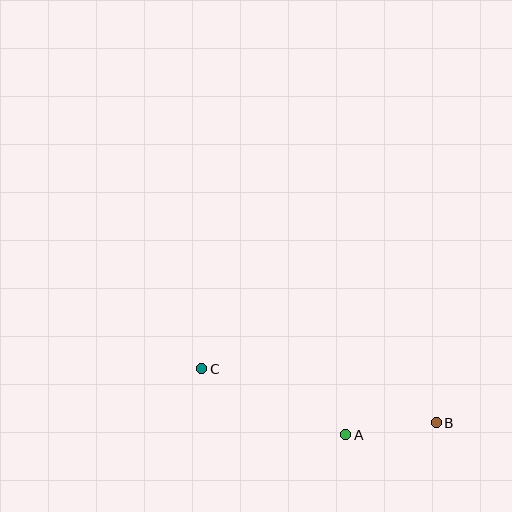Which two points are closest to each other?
Points A and B are closest to each other.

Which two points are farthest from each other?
Points B and C are farthest from each other.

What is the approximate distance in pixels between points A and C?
The distance between A and C is approximately 159 pixels.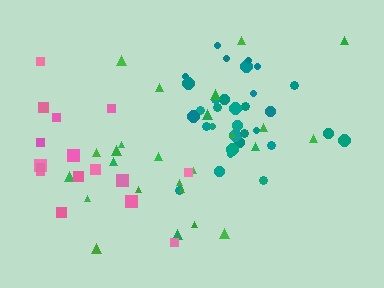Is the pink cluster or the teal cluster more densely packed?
Teal.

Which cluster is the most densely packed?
Teal.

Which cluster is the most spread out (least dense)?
Pink.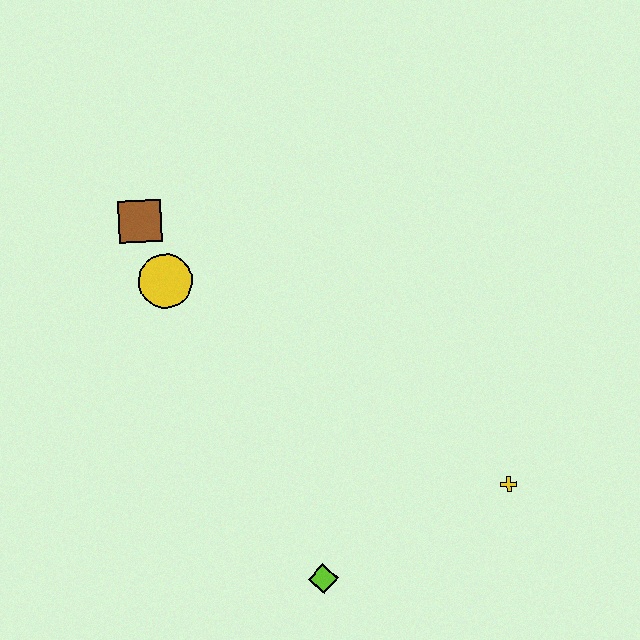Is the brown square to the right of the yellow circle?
No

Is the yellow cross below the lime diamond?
No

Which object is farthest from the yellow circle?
The yellow cross is farthest from the yellow circle.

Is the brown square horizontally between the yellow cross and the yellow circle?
No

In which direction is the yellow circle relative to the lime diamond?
The yellow circle is above the lime diamond.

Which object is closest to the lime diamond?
The yellow cross is closest to the lime diamond.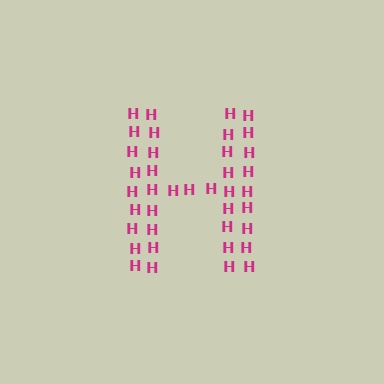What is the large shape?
The large shape is the letter H.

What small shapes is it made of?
It is made of small letter H's.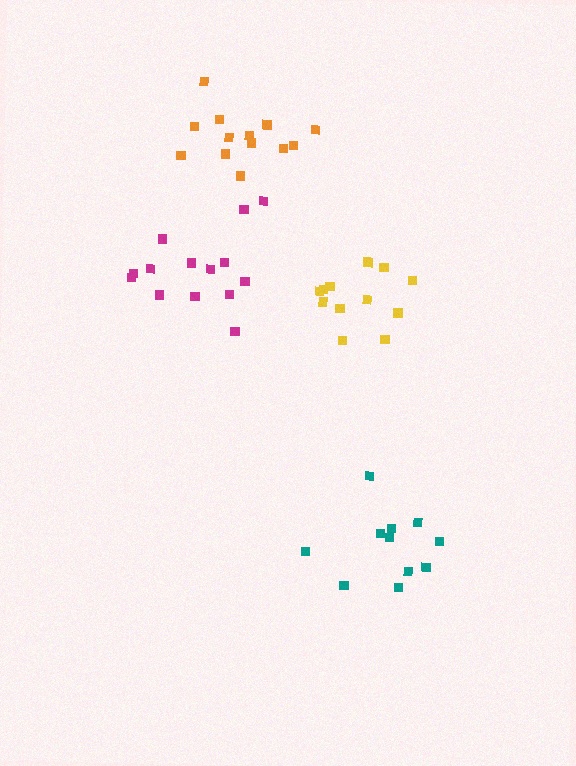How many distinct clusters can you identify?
There are 4 distinct clusters.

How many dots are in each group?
Group 1: 13 dots, Group 2: 12 dots, Group 3: 14 dots, Group 4: 11 dots (50 total).